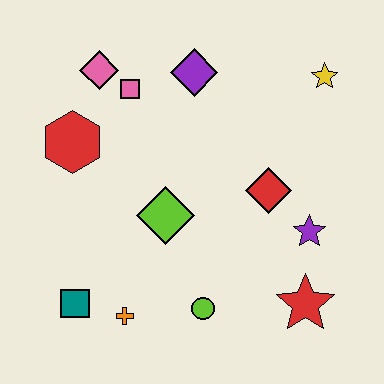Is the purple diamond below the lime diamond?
No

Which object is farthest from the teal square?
The yellow star is farthest from the teal square.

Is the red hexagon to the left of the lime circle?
Yes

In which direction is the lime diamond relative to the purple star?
The lime diamond is to the left of the purple star.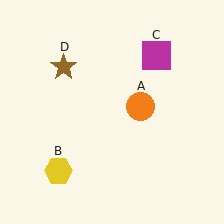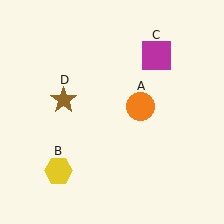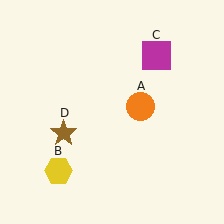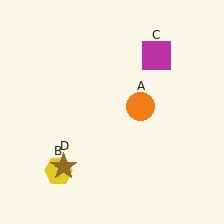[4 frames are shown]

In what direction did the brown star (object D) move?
The brown star (object D) moved down.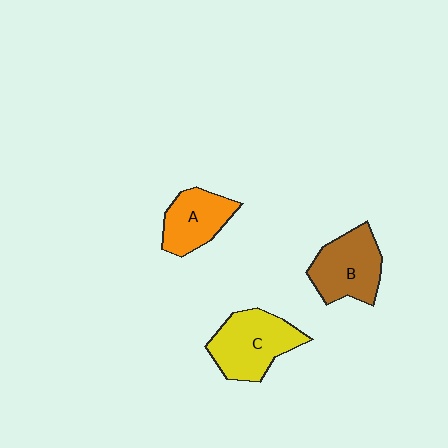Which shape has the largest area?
Shape C (yellow).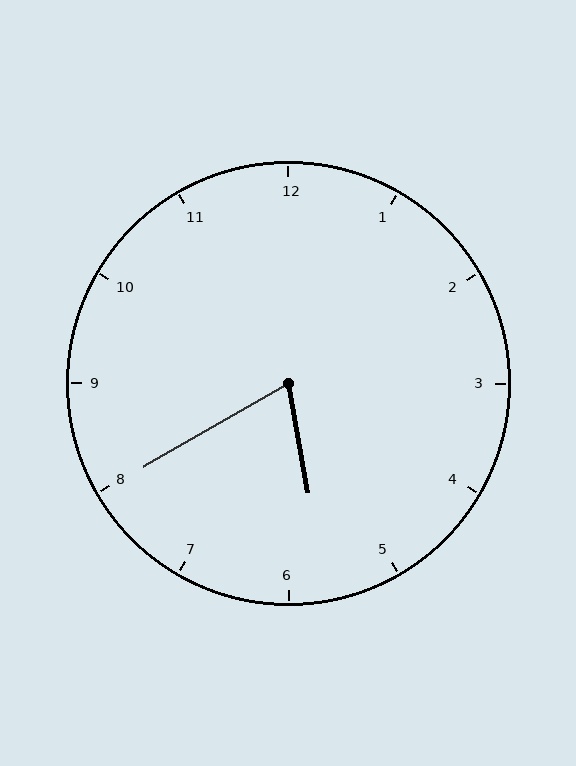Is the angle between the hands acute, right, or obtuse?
It is acute.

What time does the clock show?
5:40.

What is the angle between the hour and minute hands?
Approximately 70 degrees.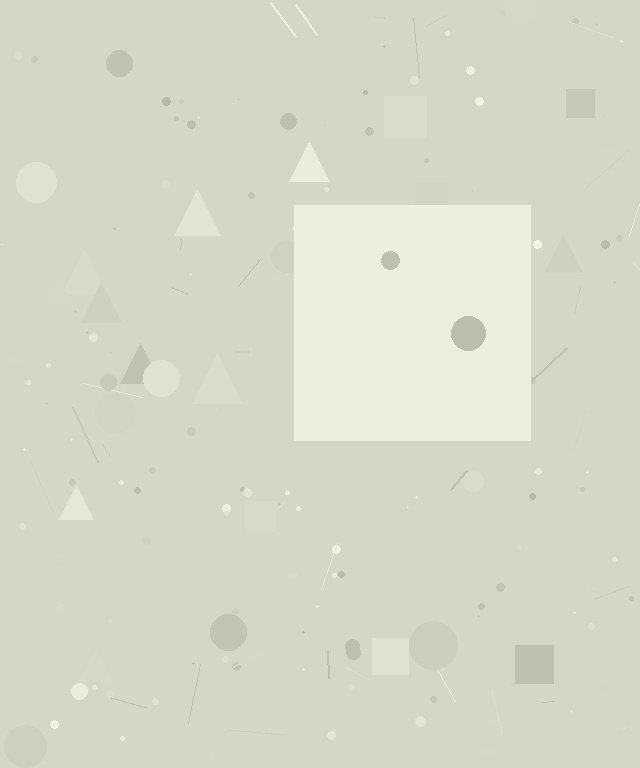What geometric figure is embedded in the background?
A square is embedded in the background.